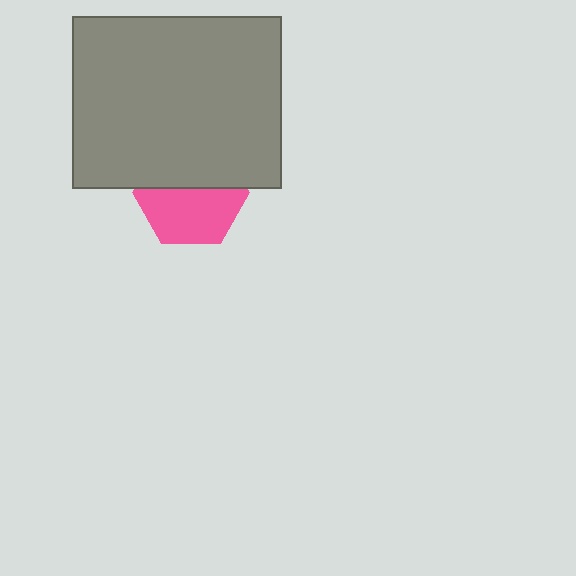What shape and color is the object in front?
The object in front is a gray rectangle.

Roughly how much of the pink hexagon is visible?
About half of it is visible (roughly 54%).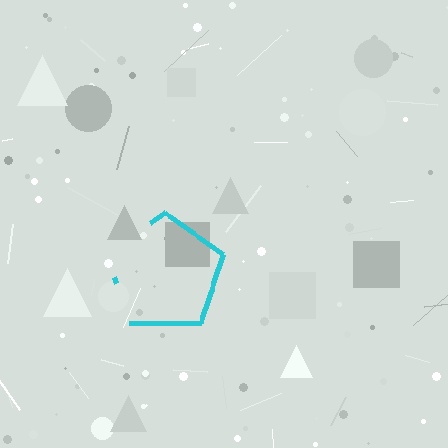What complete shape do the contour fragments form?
The contour fragments form a pentagon.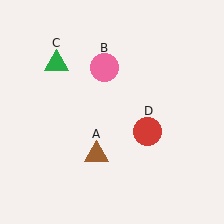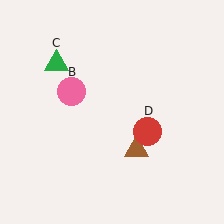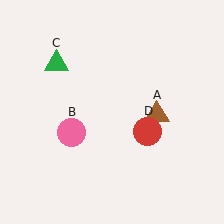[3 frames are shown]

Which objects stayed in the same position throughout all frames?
Green triangle (object C) and red circle (object D) remained stationary.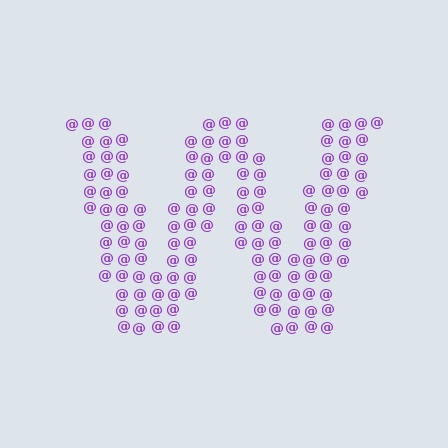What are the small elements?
The small elements are at signs.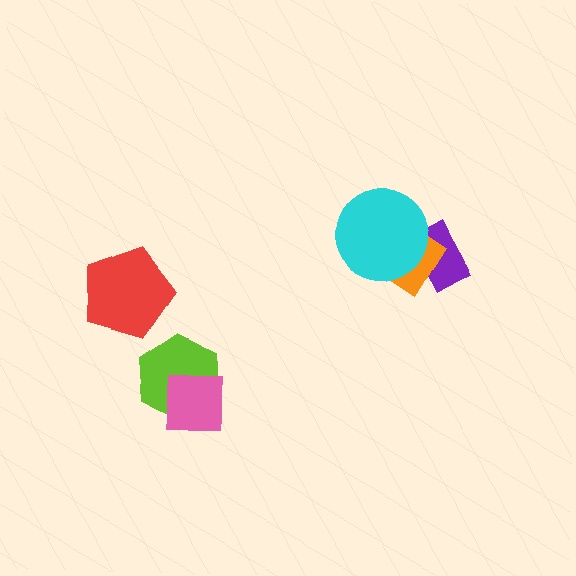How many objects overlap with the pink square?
1 object overlaps with the pink square.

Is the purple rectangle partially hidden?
Yes, it is partially covered by another shape.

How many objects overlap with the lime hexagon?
1 object overlaps with the lime hexagon.